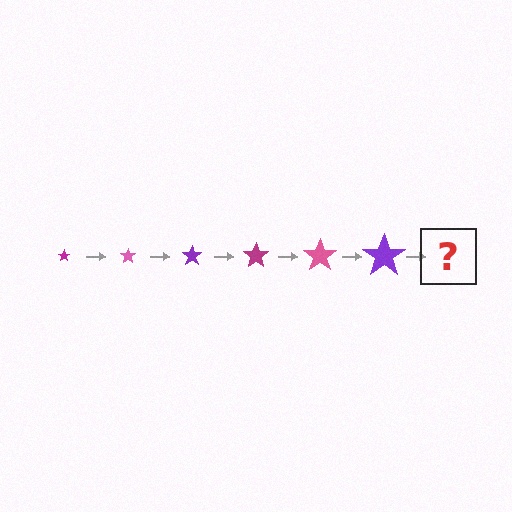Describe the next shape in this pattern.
It should be a magenta star, larger than the previous one.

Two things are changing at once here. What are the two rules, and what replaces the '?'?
The two rules are that the star grows larger each step and the color cycles through magenta, pink, and purple. The '?' should be a magenta star, larger than the previous one.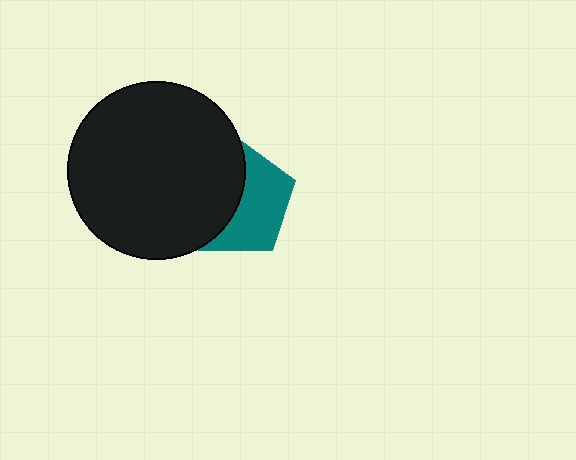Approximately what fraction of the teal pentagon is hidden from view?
Roughly 49% of the teal pentagon is hidden behind the black circle.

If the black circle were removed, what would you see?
You would see the complete teal pentagon.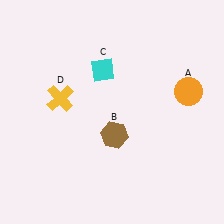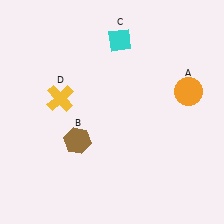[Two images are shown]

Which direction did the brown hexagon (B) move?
The brown hexagon (B) moved left.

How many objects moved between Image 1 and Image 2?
2 objects moved between the two images.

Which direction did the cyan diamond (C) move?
The cyan diamond (C) moved up.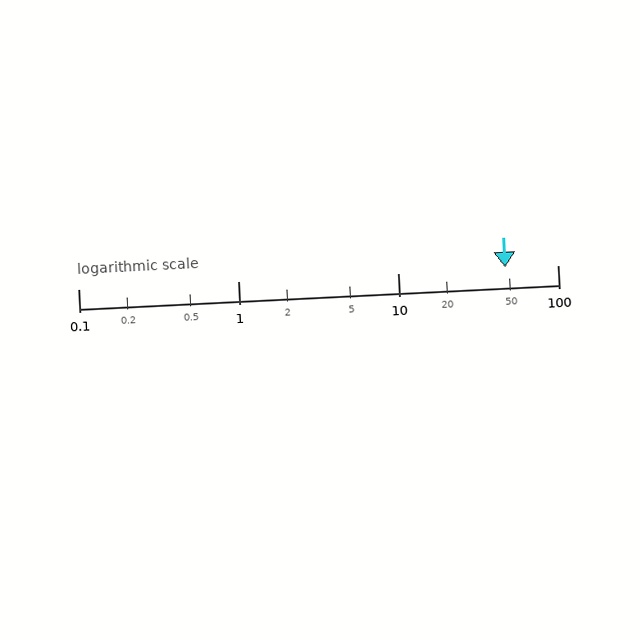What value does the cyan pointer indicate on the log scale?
The pointer indicates approximately 47.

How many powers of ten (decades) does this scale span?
The scale spans 3 decades, from 0.1 to 100.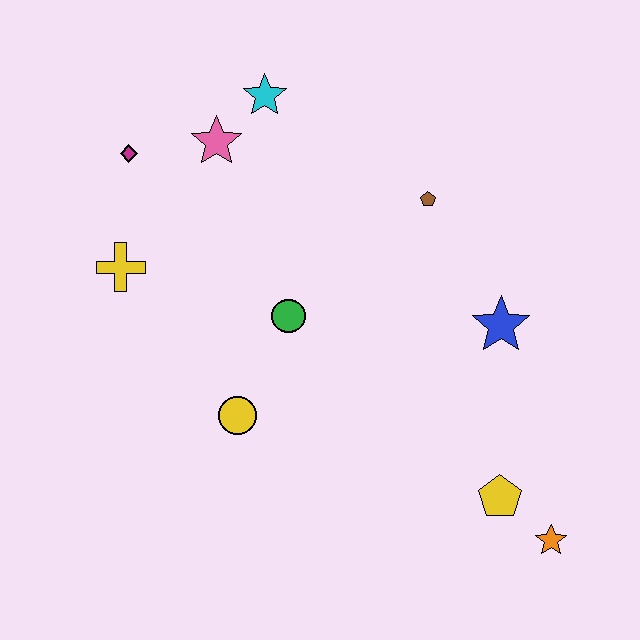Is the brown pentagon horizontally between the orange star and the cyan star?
Yes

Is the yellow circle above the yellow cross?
No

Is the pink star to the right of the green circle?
No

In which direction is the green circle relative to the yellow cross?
The green circle is to the right of the yellow cross.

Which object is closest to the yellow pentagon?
The orange star is closest to the yellow pentagon.